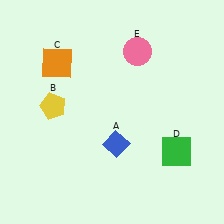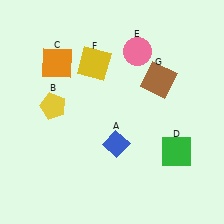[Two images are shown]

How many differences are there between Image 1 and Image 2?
There are 2 differences between the two images.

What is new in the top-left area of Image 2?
A yellow square (F) was added in the top-left area of Image 2.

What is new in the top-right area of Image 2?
A brown square (G) was added in the top-right area of Image 2.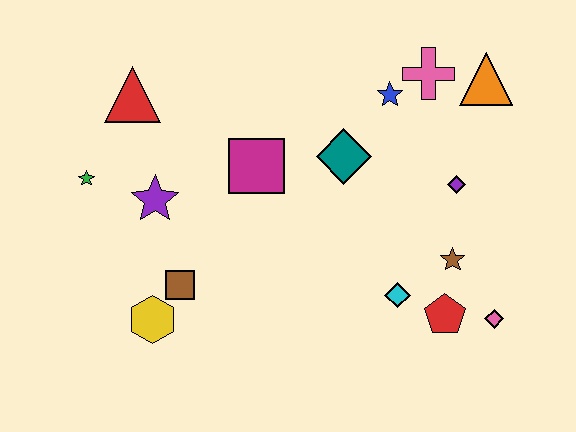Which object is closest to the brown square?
The yellow hexagon is closest to the brown square.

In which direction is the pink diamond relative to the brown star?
The pink diamond is below the brown star.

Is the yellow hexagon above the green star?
No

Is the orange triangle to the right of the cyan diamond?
Yes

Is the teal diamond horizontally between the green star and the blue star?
Yes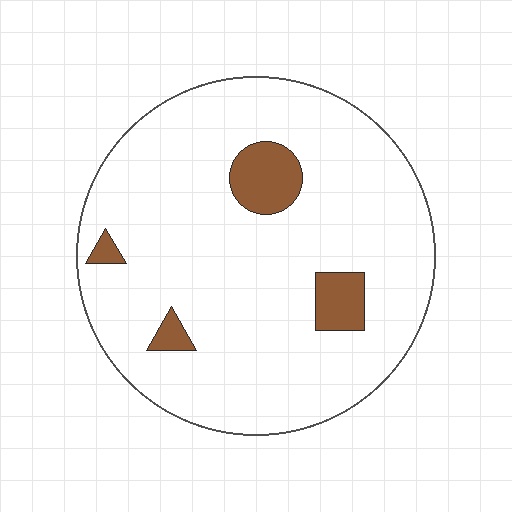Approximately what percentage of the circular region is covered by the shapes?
Approximately 10%.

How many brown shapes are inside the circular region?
4.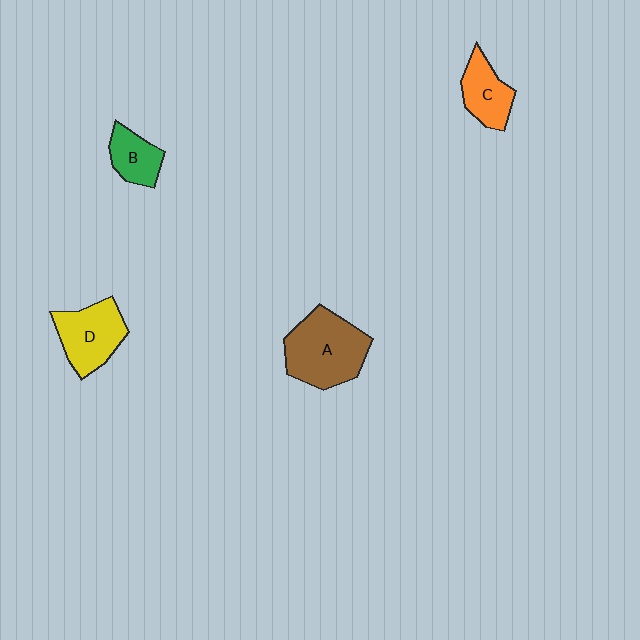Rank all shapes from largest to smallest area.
From largest to smallest: A (brown), D (yellow), C (orange), B (green).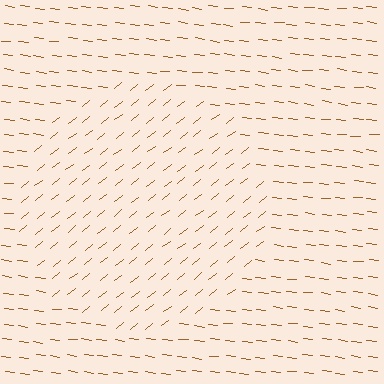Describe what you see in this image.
The image is filled with small brown line segments. A circle region in the image has lines oriented differently from the surrounding lines, creating a visible texture boundary.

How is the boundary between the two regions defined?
The boundary is defined purely by a change in line orientation (approximately 45 degrees difference). All lines are the same color and thickness.